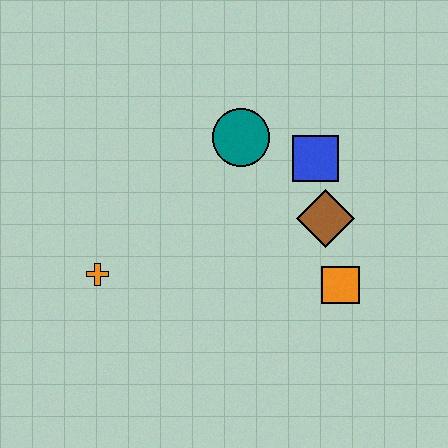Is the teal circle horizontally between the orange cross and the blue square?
Yes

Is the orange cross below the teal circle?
Yes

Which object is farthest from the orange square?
The orange cross is farthest from the orange square.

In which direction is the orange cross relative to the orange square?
The orange cross is to the left of the orange square.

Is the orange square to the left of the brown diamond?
No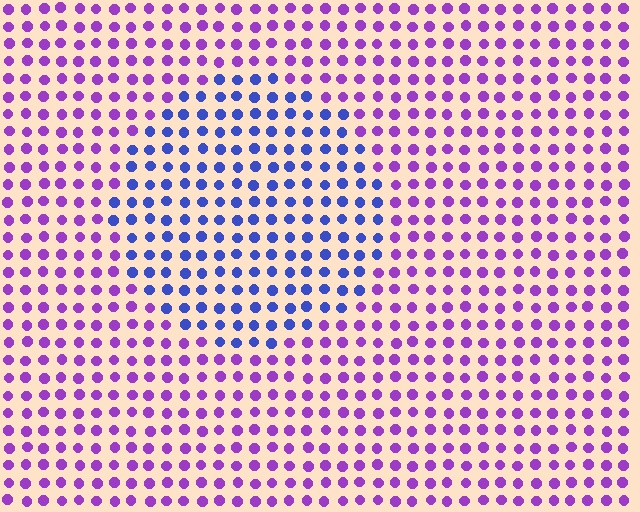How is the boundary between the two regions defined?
The boundary is defined purely by a slight shift in hue (about 50 degrees). Spacing, size, and orientation are identical on both sides.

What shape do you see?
I see a circle.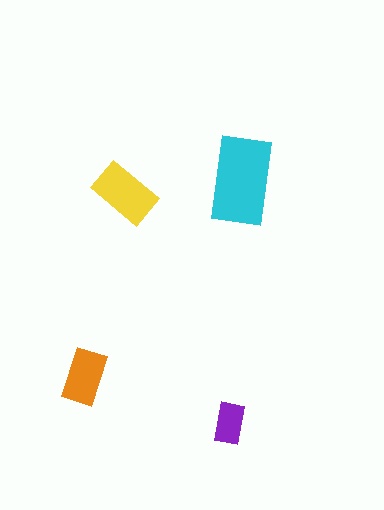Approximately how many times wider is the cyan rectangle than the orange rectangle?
About 1.5 times wider.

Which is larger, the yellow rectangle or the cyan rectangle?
The cyan one.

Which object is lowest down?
The purple rectangle is bottommost.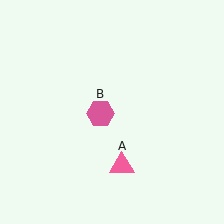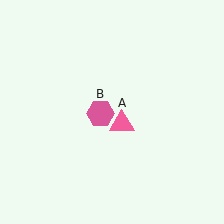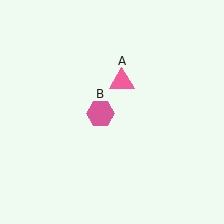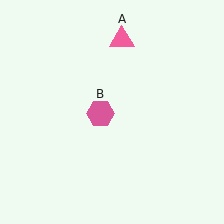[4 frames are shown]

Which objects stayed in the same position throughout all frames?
Pink hexagon (object B) remained stationary.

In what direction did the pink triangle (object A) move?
The pink triangle (object A) moved up.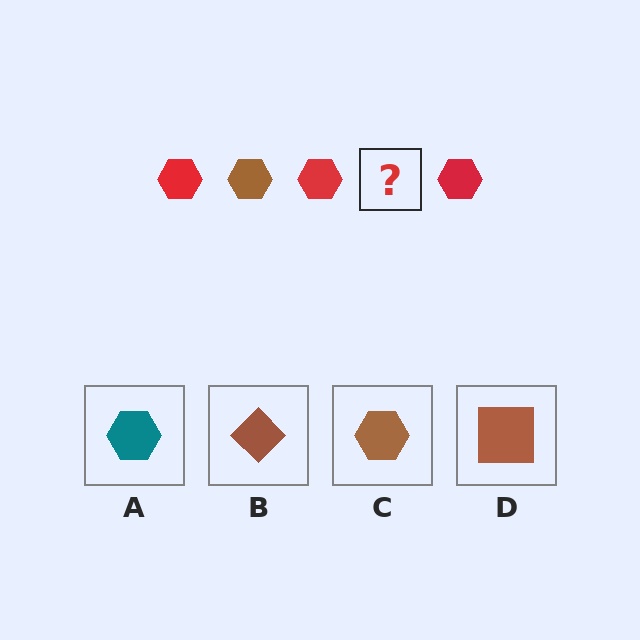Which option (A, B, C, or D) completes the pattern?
C.